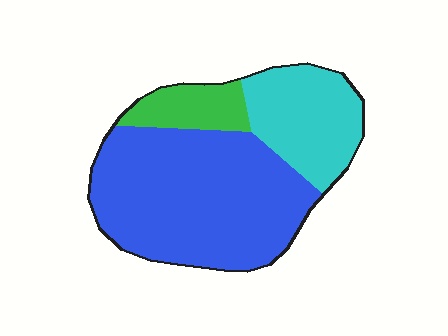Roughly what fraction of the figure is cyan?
Cyan covers around 25% of the figure.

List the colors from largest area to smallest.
From largest to smallest: blue, cyan, green.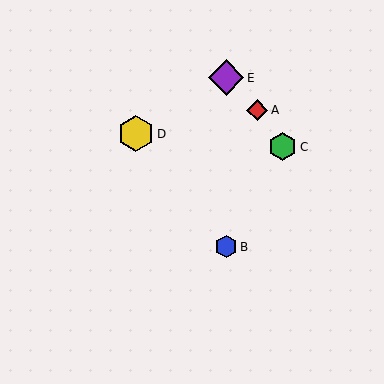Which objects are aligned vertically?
Objects B, E are aligned vertically.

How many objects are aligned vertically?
2 objects (B, E) are aligned vertically.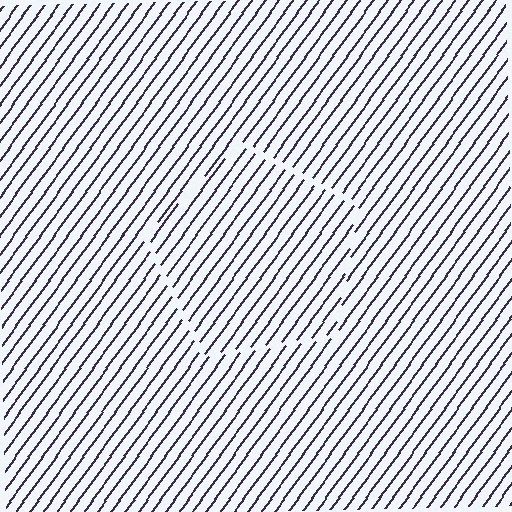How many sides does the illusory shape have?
5 sides — the line-ends trace a pentagon.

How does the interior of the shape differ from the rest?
The interior of the shape contains the same grating, shifted by half a period — the contour is defined by the phase discontinuity where line-ends from the inner and outer gratings abut.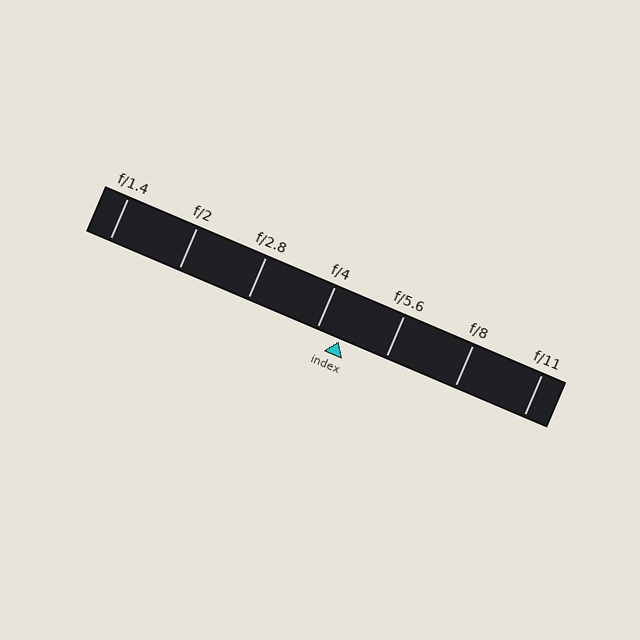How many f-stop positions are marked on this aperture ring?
There are 7 f-stop positions marked.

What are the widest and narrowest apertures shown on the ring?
The widest aperture shown is f/1.4 and the narrowest is f/11.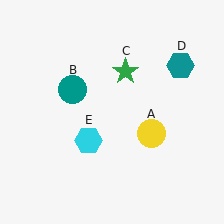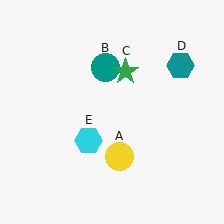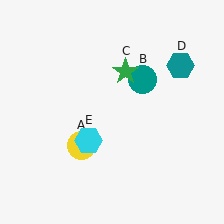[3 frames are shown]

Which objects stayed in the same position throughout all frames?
Green star (object C) and teal hexagon (object D) and cyan hexagon (object E) remained stationary.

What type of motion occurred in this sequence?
The yellow circle (object A), teal circle (object B) rotated clockwise around the center of the scene.